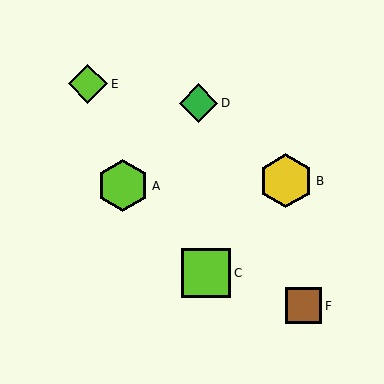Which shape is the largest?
The yellow hexagon (labeled B) is the largest.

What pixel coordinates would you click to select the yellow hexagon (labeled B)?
Click at (286, 181) to select the yellow hexagon B.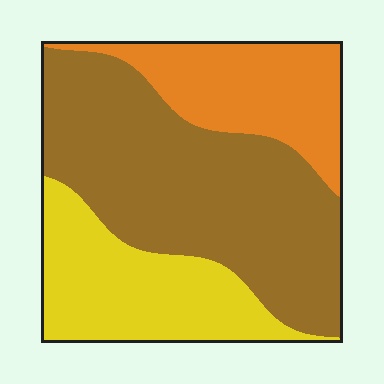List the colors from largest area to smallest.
From largest to smallest: brown, yellow, orange.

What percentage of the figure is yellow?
Yellow covers 26% of the figure.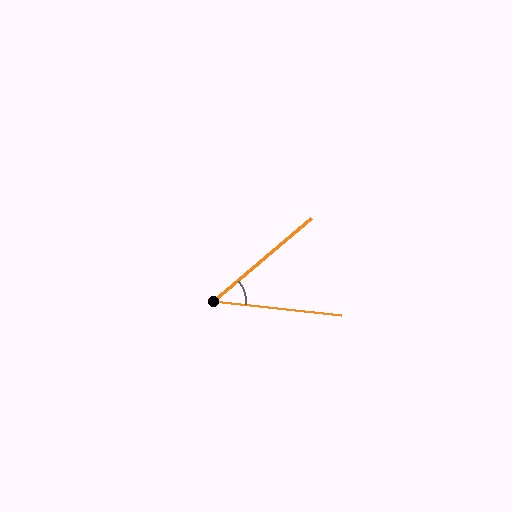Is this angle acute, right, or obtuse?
It is acute.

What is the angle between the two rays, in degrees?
Approximately 47 degrees.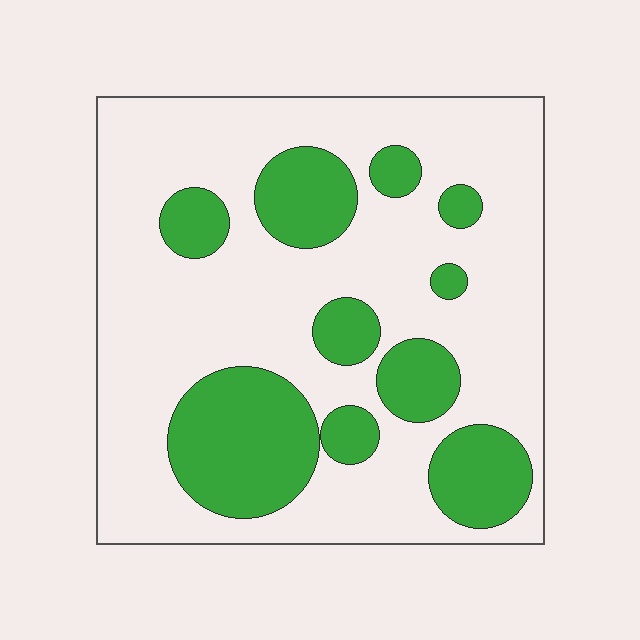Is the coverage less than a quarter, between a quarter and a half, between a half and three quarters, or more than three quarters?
Between a quarter and a half.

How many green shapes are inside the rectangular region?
10.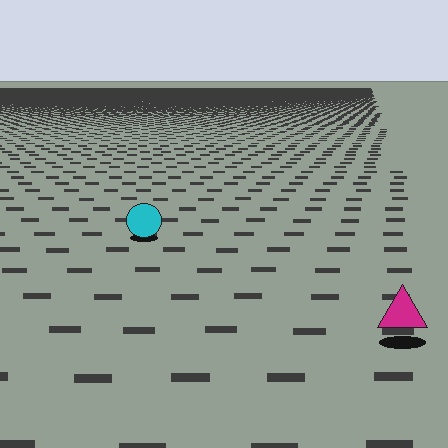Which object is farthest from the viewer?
The cyan circle is farthest from the viewer. It appears smaller and the ground texture around it is denser.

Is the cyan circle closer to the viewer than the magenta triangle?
No. The magenta triangle is closer — you can tell from the texture gradient: the ground texture is coarser near it.